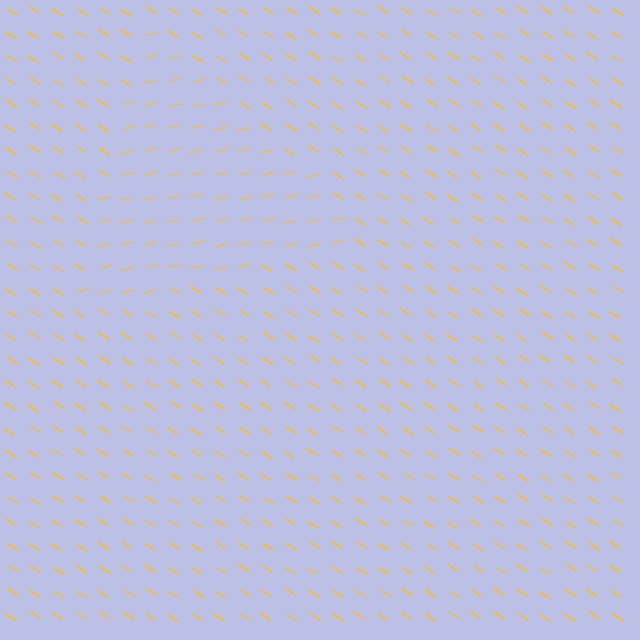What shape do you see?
I see a triangle.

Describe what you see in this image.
The image is filled with small yellow line segments. A triangle region in the image has lines oriented differently from the surrounding lines, creating a visible texture boundary.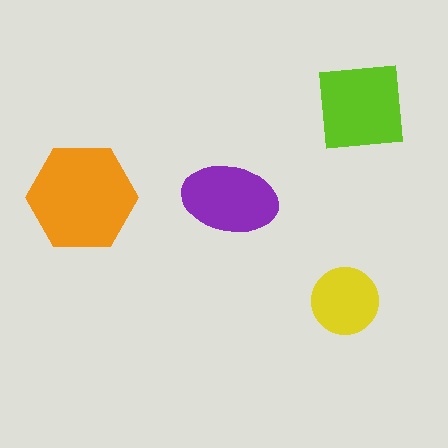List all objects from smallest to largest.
The yellow circle, the purple ellipse, the lime square, the orange hexagon.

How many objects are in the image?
There are 4 objects in the image.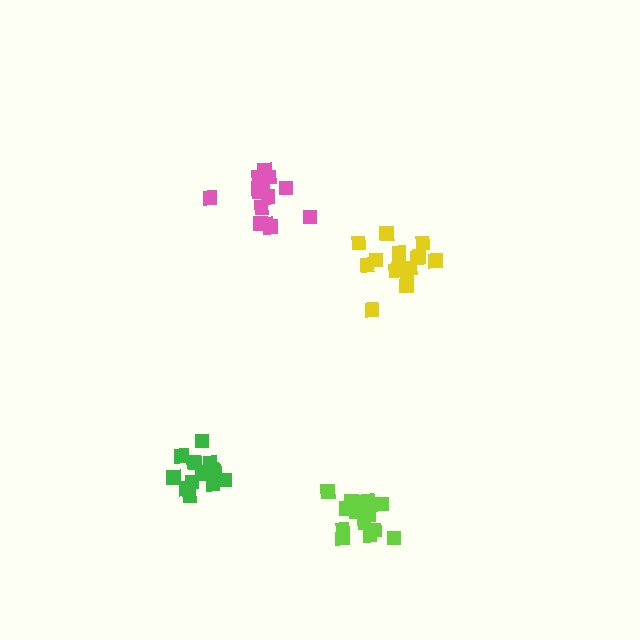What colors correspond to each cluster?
The clusters are colored: pink, green, yellow, lime.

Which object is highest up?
The pink cluster is topmost.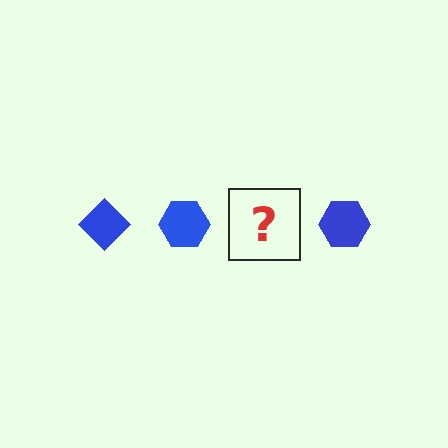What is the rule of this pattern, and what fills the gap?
The rule is that the pattern cycles through diamond, hexagon shapes in blue. The gap should be filled with a blue diamond.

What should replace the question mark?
The question mark should be replaced with a blue diamond.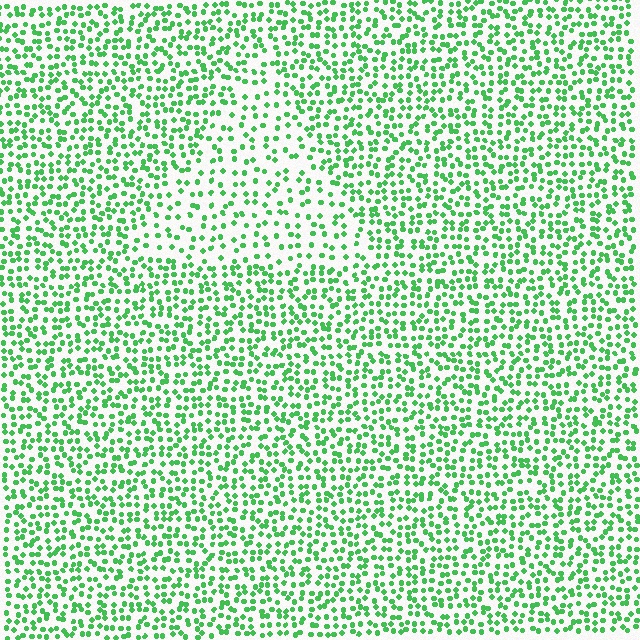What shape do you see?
I see a triangle.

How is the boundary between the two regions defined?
The boundary is defined by a change in element density (approximately 1.8x ratio). All elements are the same color, size, and shape.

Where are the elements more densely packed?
The elements are more densely packed outside the triangle boundary.